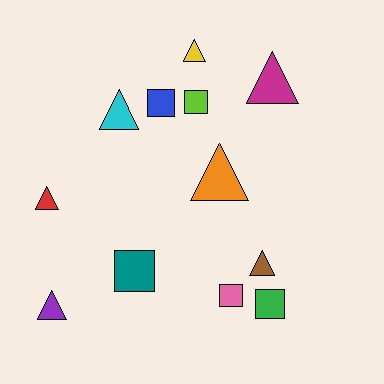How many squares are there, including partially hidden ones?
There are 5 squares.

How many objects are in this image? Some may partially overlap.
There are 12 objects.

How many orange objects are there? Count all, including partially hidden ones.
There is 1 orange object.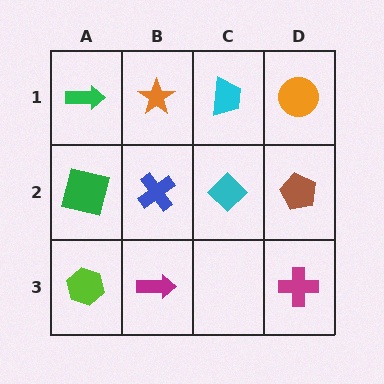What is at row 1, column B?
An orange star.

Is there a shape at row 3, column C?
No, that cell is empty.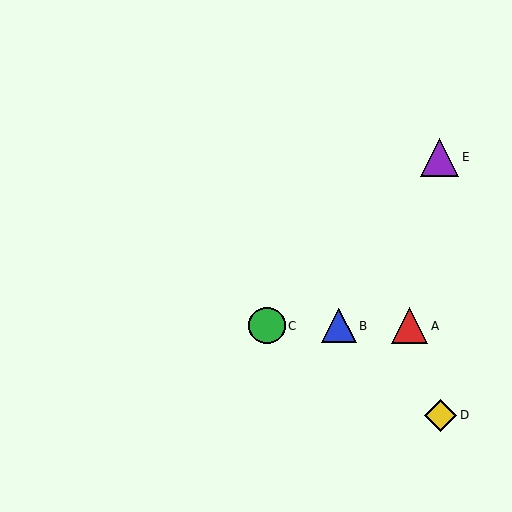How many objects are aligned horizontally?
3 objects (A, B, C) are aligned horizontally.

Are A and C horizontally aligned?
Yes, both are at y≈326.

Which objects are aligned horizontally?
Objects A, B, C are aligned horizontally.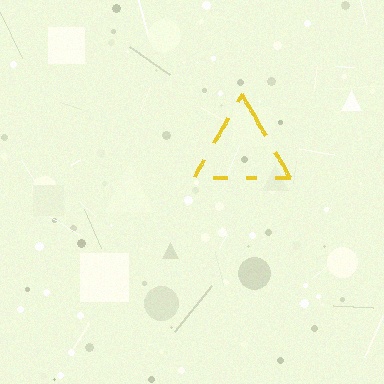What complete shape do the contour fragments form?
The contour fragments form a triangle.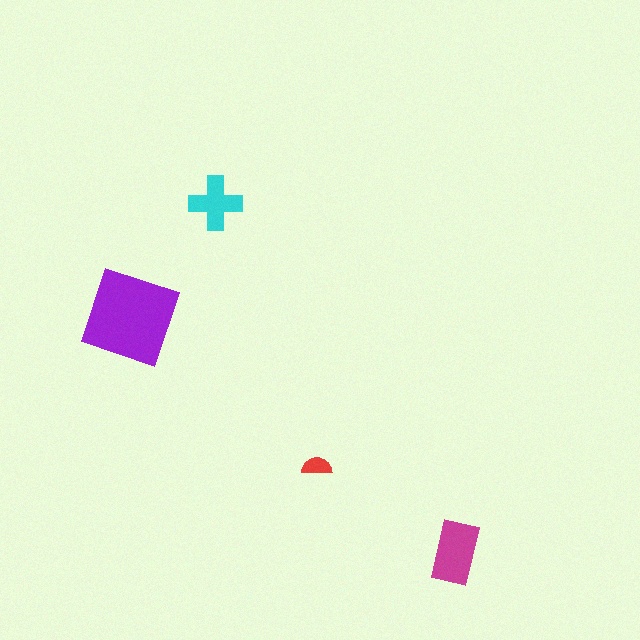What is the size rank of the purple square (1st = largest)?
1st.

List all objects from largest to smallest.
The purple square, the magenta rectangle, the cyan cross, the red semicircle.